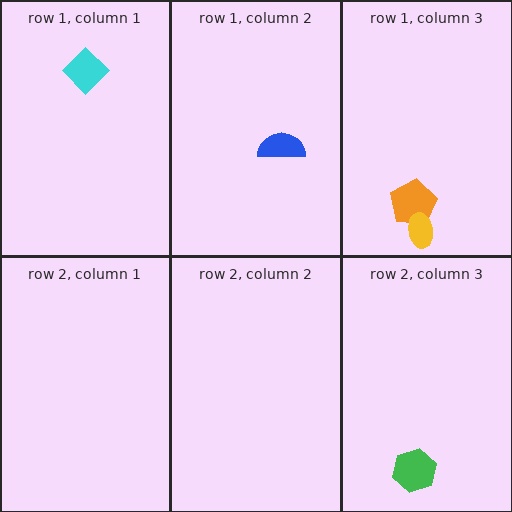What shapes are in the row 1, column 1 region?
The cyan diamond.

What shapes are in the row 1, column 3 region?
The orange pentagon, the yellow ellipse.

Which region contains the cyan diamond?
The row 1, column 1 region.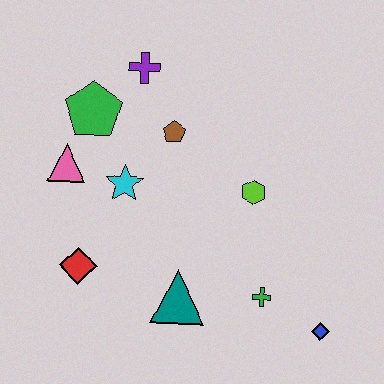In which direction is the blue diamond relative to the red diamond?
The blue diamond is to the right of the red diamond.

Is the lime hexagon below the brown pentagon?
Yes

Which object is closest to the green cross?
The blue diamond is closest to the green cross.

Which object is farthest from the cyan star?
The blue diamond is farthest from the cyan star.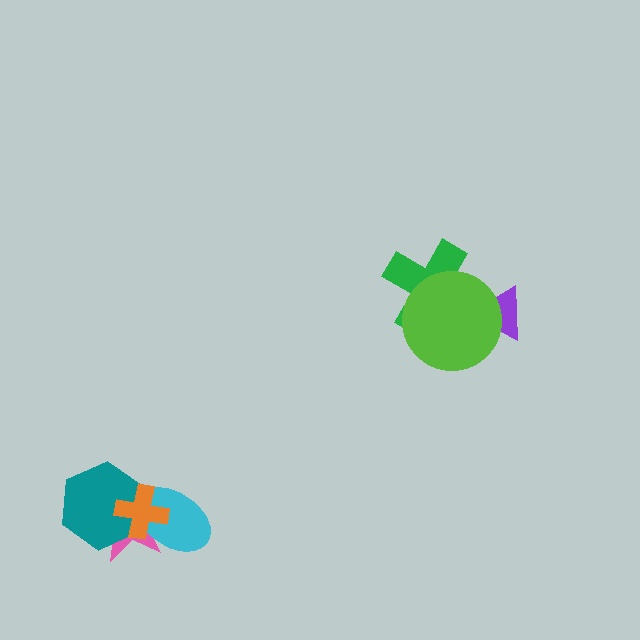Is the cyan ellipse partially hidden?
Yes, it is partially covered by another shape.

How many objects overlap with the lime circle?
2 objects overlap with the lime circle.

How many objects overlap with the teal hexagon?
3 objects overlap with the teal hexagon.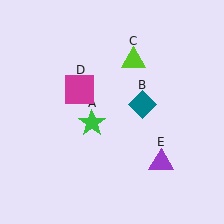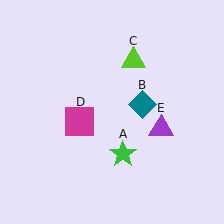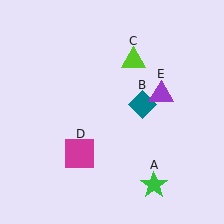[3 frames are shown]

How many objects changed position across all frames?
3 objects changed position: green star (object A), magenta square (object D), purple triangle (object E).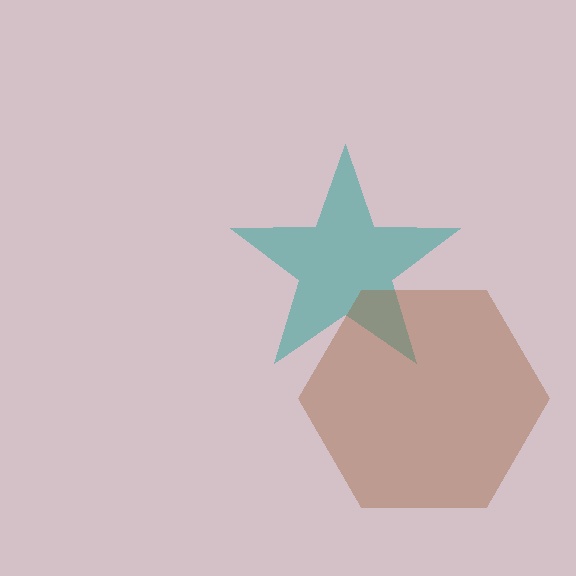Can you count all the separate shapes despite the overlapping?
Yes, there are 2 separate shapes.